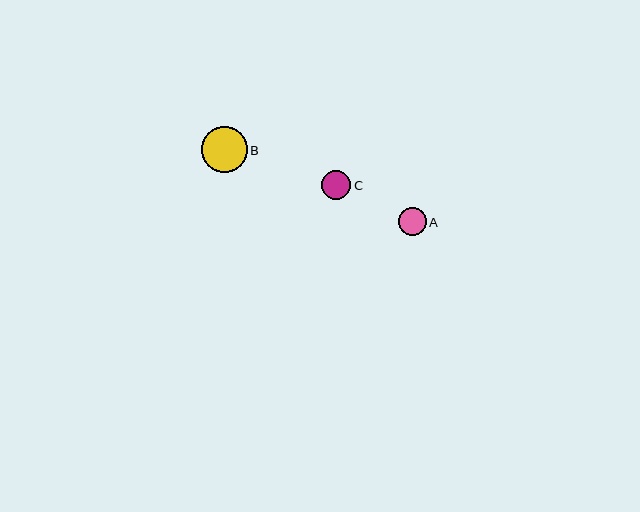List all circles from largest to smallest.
From largest to smallest: B, C, A.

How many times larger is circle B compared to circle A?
Circle B is approximately 1.7 times the size of circle A.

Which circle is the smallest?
Circle A is the smallest with a size of approximately 27 pixels.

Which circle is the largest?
Circle B is the largest with a size of approximately 46 pixels.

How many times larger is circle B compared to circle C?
Circle B is approximately 1.5 times the size of circle C.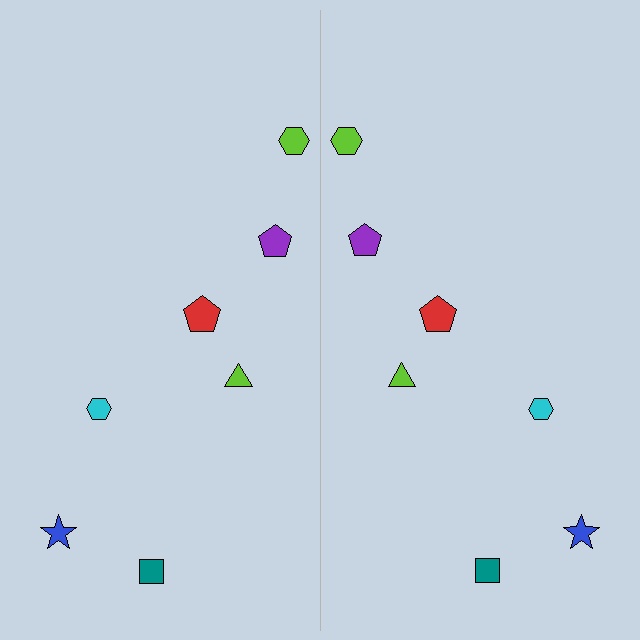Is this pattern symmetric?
Yes, this pattern has bilateral (reflection) symmetry.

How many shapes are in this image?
There are 14 shapes in this image.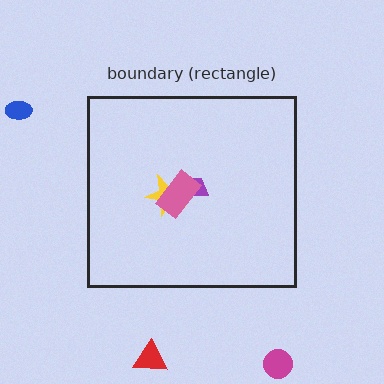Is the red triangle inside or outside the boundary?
Outside.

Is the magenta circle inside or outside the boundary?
Outside.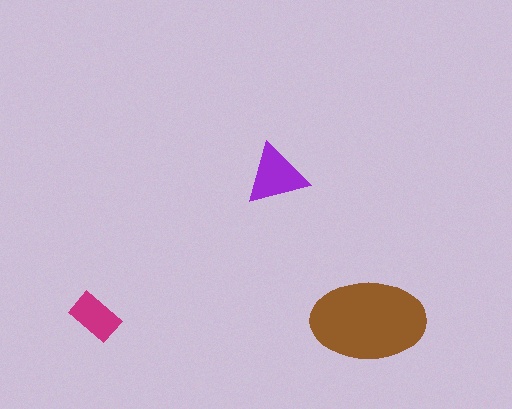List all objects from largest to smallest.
The brown ellipse, the purple triangle, the magenta rectangle.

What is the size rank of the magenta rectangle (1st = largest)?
3rd.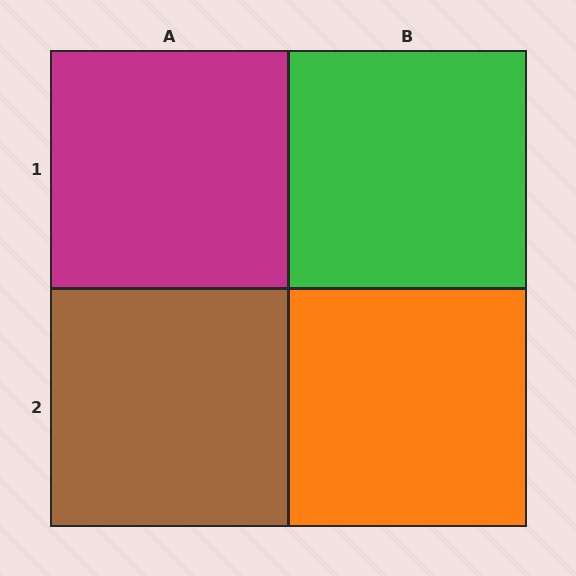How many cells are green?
1 cell is green.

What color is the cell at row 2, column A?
Brown.